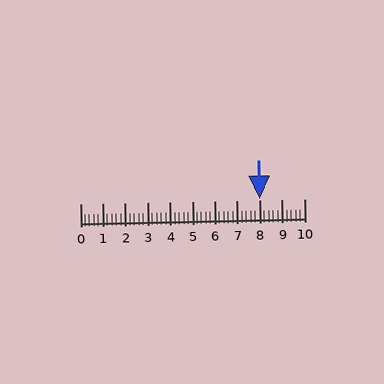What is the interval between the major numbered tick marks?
The major tick marks are spaced 1 units apart.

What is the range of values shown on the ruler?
The ruler shows values from 0 to 10.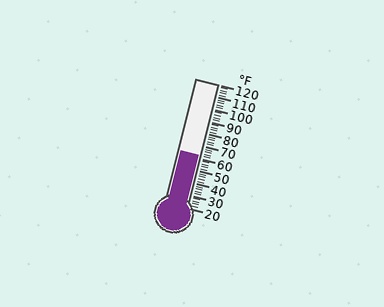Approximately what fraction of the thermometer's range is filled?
The thermometer is filled to approximately 40% of its range.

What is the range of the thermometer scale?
The thermometer scale ranges from 20°F to 120°F.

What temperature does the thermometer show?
The thermometer shows approximately 62°F.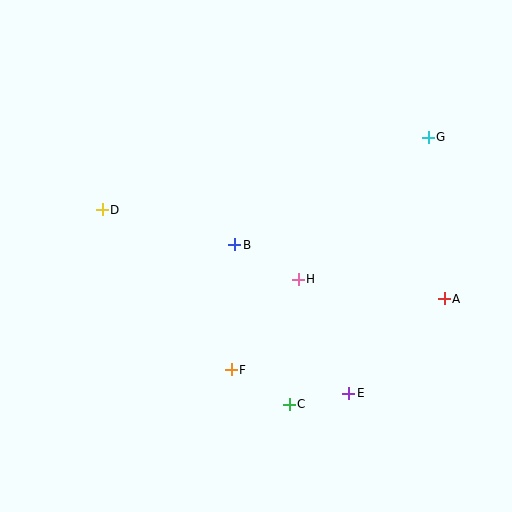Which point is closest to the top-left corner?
Point D is closest to the top-left corner.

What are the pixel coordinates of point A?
Point A is at (444, 299).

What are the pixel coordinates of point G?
Point G is at (428, 137).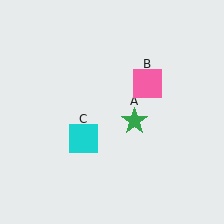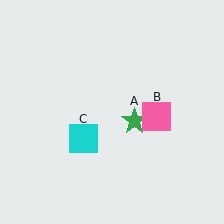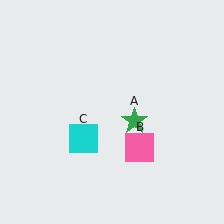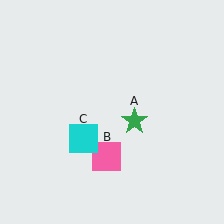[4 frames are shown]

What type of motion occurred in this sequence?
The pink square (object B) rotated clockwise around the center of the scene.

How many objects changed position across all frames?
1 object changed position: pink square (object B).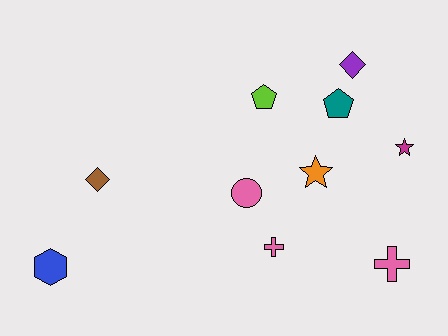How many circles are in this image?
There is 1 circle.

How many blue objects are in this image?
There is 1 blue object.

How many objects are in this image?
There are 10 objects.